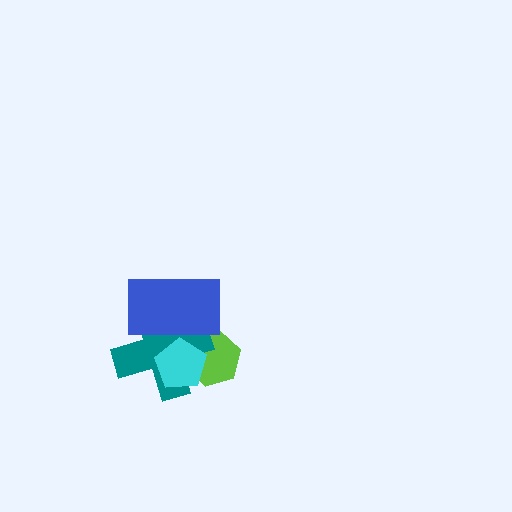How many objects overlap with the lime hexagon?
3 objects overlap with the lime hexagon.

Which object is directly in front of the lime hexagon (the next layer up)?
The teal cross is directly in front of the lime hexagon.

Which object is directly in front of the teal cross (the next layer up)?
The cyan pentagon is directly in front of the teal cross.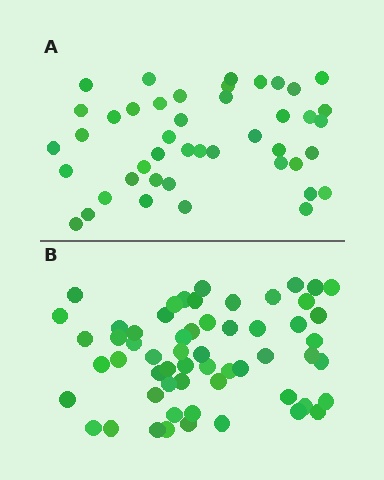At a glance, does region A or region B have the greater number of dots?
Region B (the bottom region) has more dots.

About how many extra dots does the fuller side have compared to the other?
Region B has approximately 15 more dots than region A.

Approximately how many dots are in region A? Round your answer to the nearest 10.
About 40 dots. (The exact count is 44, which rounds to 40.)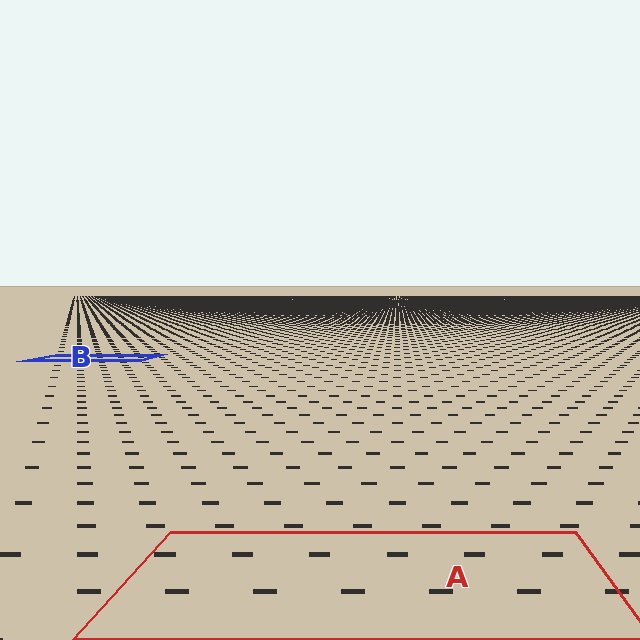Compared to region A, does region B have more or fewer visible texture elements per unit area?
Region B has more texture elements per unit area — they are packed more densely because it is farther away.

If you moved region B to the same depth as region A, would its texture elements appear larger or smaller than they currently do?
They would appear larger. At a closer depth, the same texture elements are projected at a bigger on-screen size.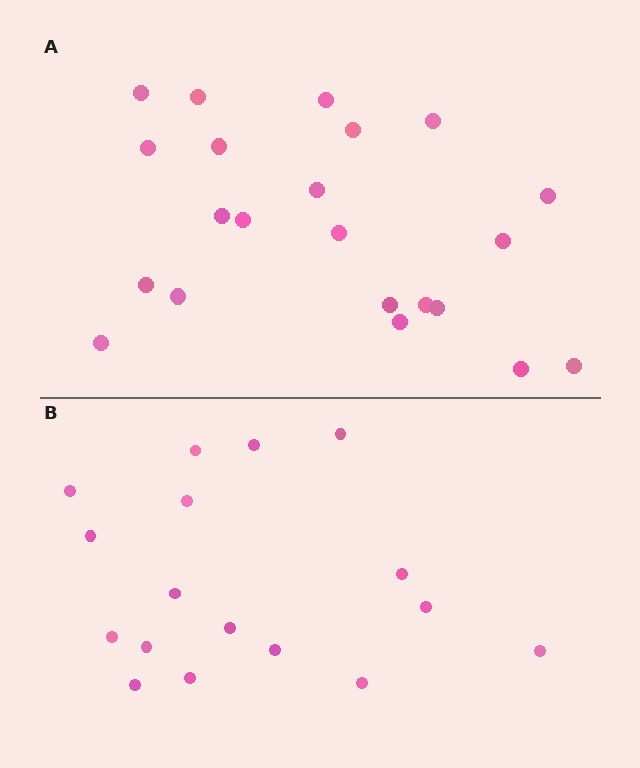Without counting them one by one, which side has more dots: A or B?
Region A (the top region) has more dots.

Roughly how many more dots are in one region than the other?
Region A has about 5 more dots than region B.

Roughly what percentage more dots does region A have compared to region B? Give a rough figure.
About 30% more.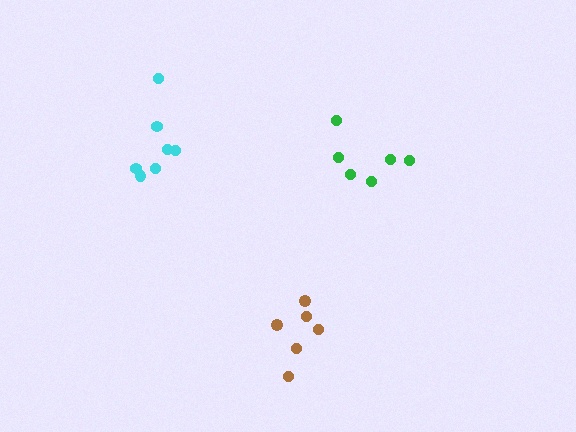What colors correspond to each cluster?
The clusters are colored: green, cyan, brown.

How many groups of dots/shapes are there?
There are 3 groups.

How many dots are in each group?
Group 1: 6 dots, Group 2: 7 dots, Group 3: 6 dots (19 total).